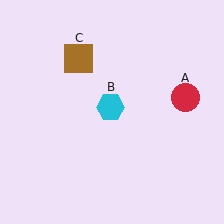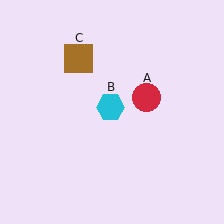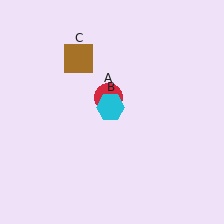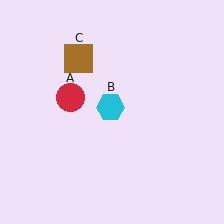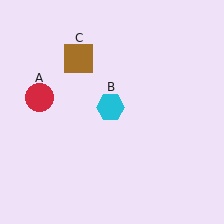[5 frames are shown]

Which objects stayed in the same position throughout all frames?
Cyan hexagon (object B) and brown square (object C) remained stationary.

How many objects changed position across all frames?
1 object changed position: red circle (object A).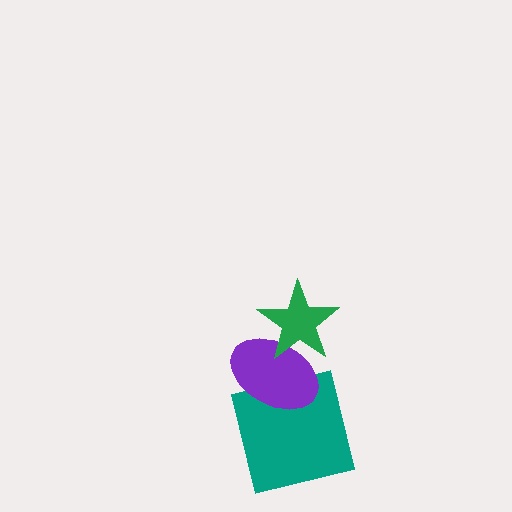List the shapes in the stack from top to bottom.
From top to bottom: the green star, the purple ellipse, the teal square.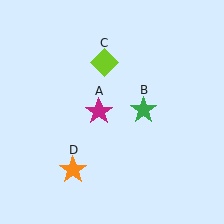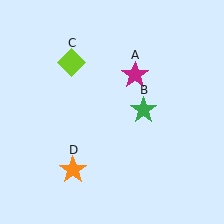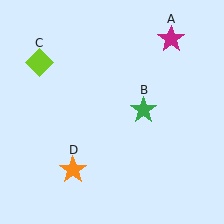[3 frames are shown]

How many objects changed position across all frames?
2 objects changed position: magenta star (object A), lime diamond (object C).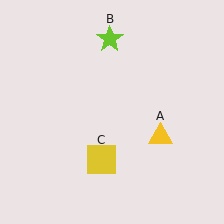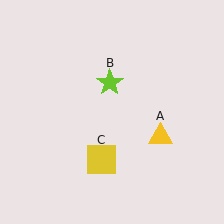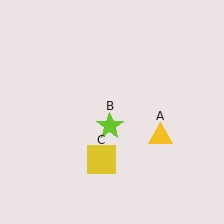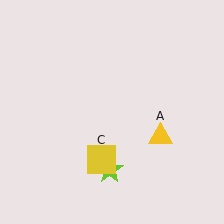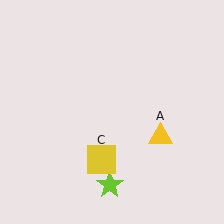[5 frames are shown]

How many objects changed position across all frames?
1 object changed position: lime star (object B).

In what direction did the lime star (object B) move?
The lime star (object B) moved down.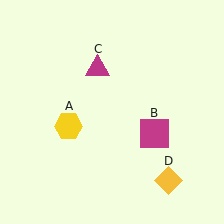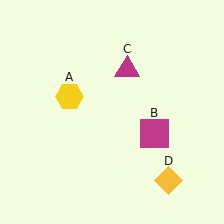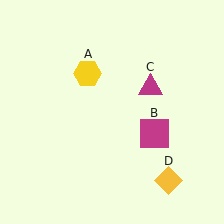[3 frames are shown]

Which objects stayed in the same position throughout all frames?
Magenta square (object B) and yellow diamond (object D) remained stationary.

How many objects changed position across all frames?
2 objects changed position: yellow hexagon (object A), magenta triangle (object C).